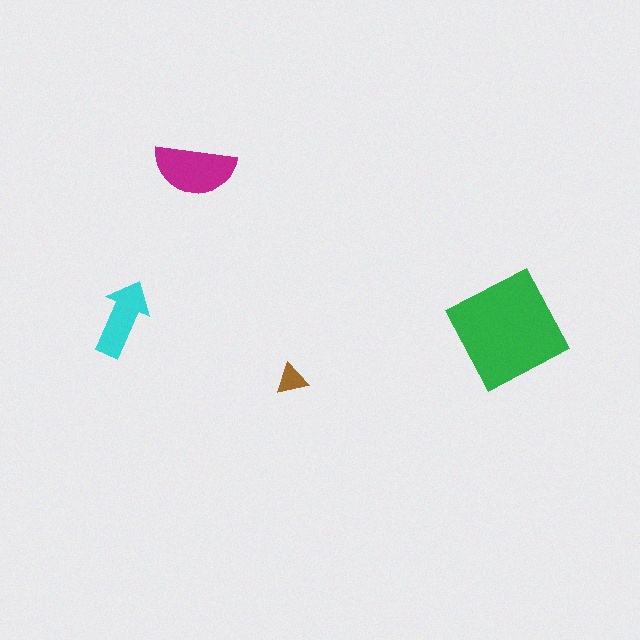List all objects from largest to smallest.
The green square, the magenta semicircle, the cyan arrow, the brown triangle.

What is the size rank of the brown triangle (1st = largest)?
4th.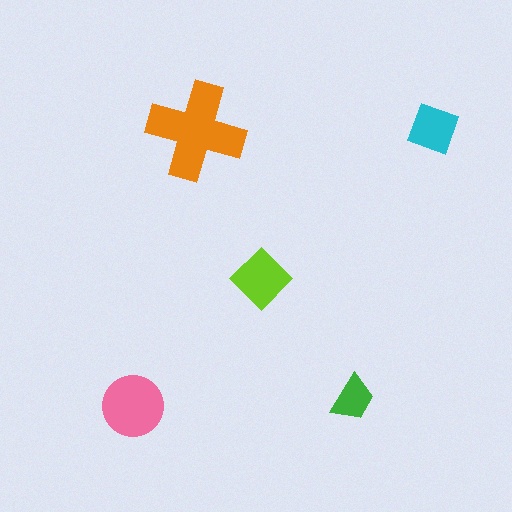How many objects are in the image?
There are 5 objects in the image.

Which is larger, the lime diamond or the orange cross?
The orange cross.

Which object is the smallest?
The green trapezoid.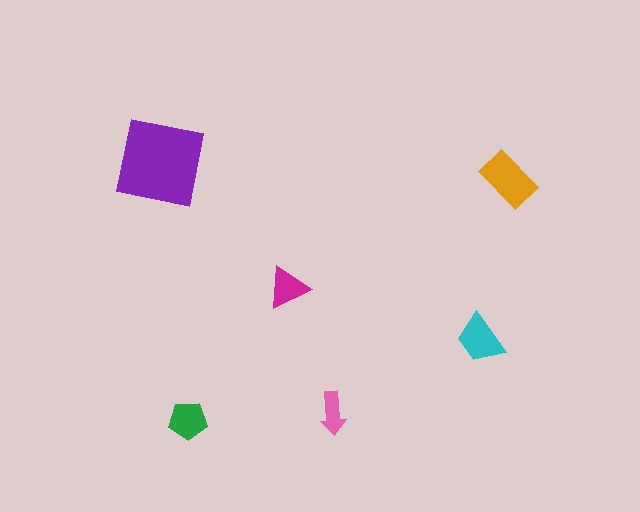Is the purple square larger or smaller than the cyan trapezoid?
Larger.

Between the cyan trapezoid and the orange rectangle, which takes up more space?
The orange rectangle.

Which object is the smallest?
The pink arrow.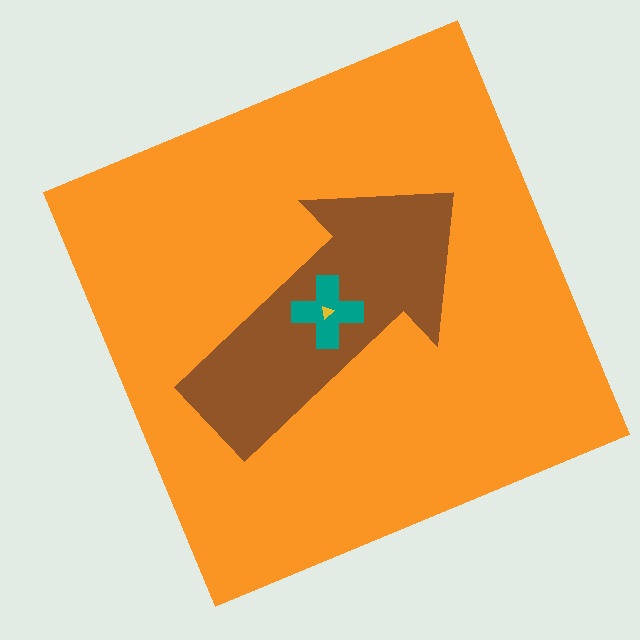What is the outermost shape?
The orange square.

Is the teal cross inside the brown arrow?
Yes.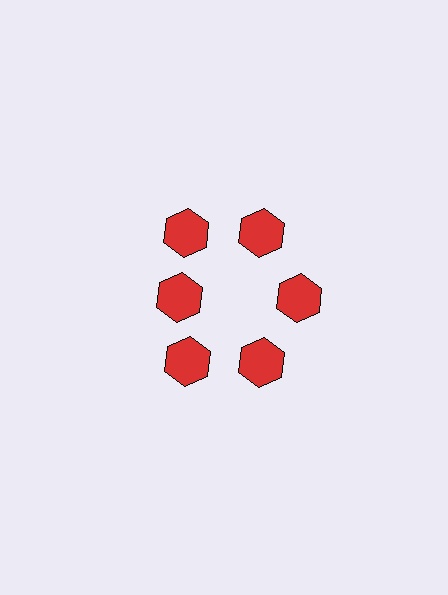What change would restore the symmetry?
The symmetry would be restored by moving it outward, back onto the ring so that all 6 hexagons sit at equal angles and equal distance from the center.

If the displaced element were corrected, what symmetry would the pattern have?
It would have 6-fold rotational symmetry — the pattern would map onto itself every 60 degrees.